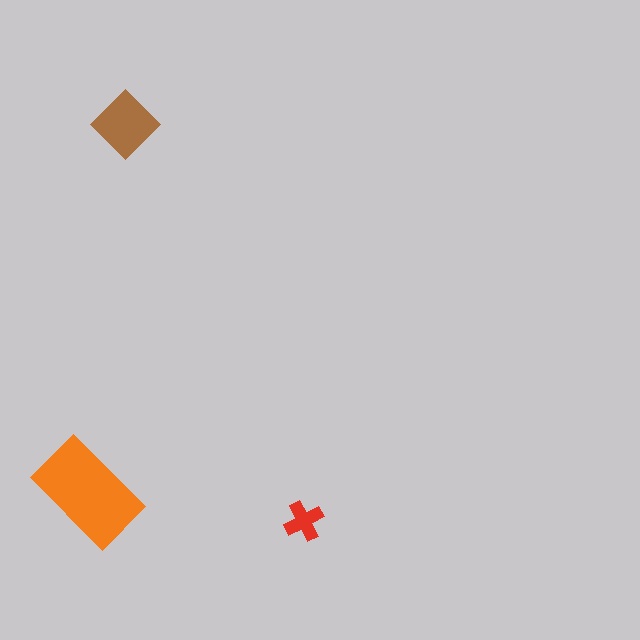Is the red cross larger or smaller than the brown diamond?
Smaller.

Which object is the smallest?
The red cross.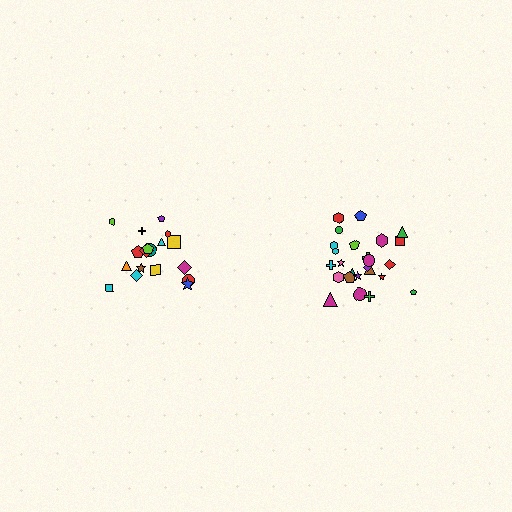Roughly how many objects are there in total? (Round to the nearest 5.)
Roughly 45 objects in total.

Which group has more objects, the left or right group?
The right group.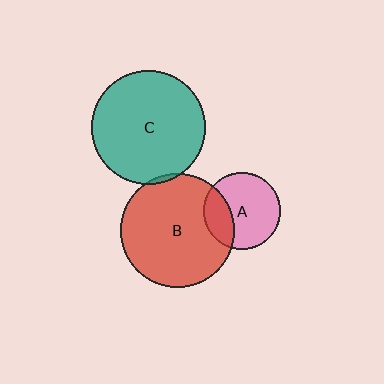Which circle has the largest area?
Circle B (red).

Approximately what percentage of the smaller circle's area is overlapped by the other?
Approximately 30%.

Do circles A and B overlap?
Yes.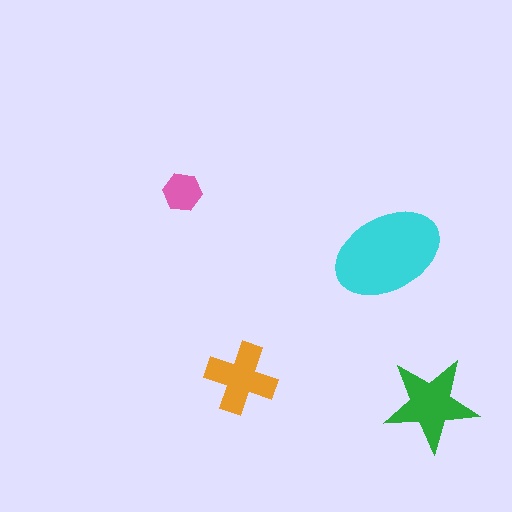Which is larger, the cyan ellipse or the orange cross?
The cyan ellipse.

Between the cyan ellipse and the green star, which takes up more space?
The cyan ellipse.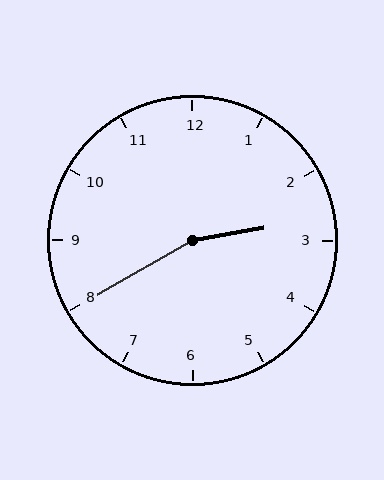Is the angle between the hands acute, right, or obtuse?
It is obtuse.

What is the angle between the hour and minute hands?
Approximately 160 degrees.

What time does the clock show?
2:40.